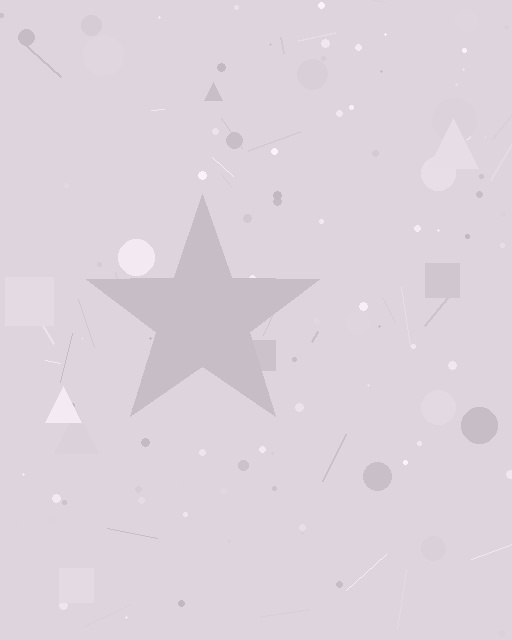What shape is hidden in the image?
A star is hidden in the image.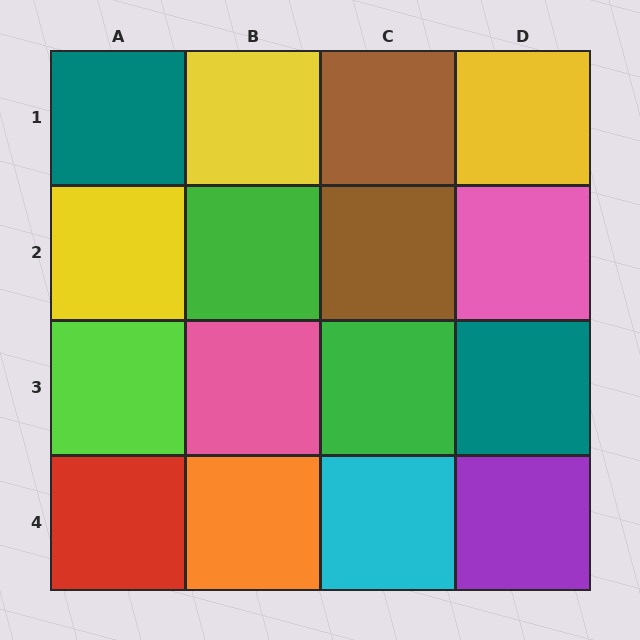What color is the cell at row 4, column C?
Cyan.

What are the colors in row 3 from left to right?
Lime, pink, green, teal.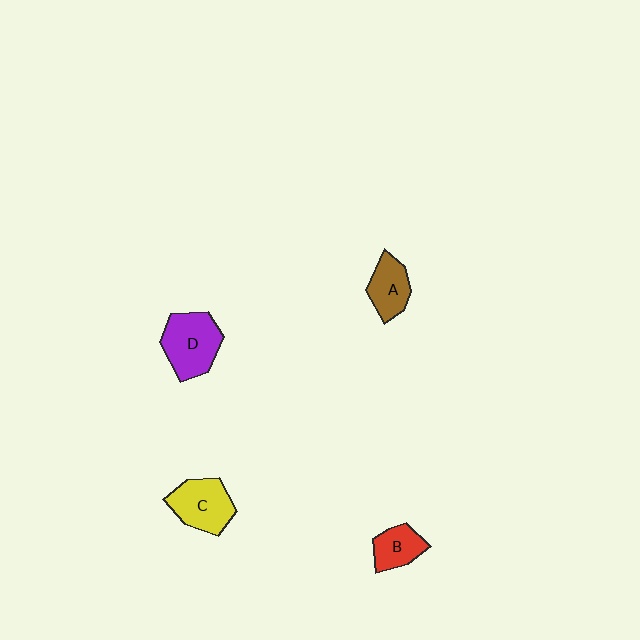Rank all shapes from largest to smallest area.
From largest to smallest: D (purple), C (yellow), A (brown), B (red).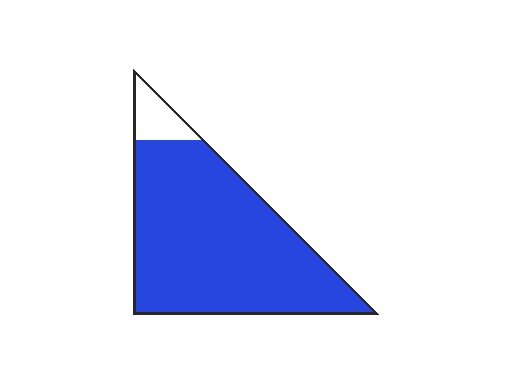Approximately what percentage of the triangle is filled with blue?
Approximately 90%.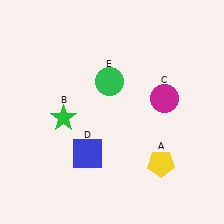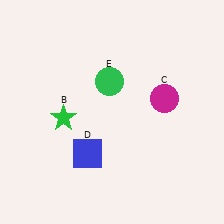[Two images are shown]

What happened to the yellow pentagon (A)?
The yellow pentagon (A) was removed in Image 2. It was in the bottom-right area of Image 1.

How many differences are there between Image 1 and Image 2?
There is 1 difference between the two images.